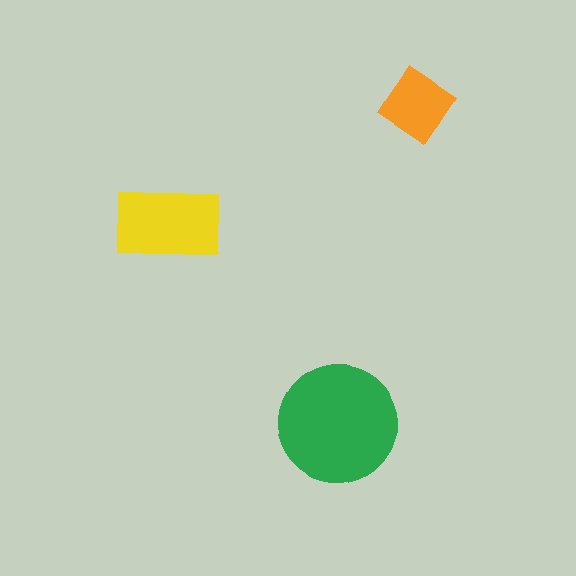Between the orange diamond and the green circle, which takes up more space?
The green circle.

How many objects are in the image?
There are 3 objects in the image.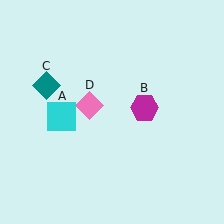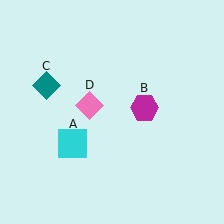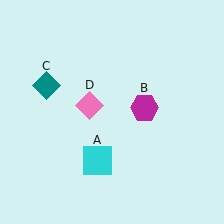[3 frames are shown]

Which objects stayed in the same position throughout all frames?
Magenta hexagon (object B) and teal diamond (object C) and pink diamond (object D) remained stationary.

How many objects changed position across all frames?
1 object changed position: cyan square (object A).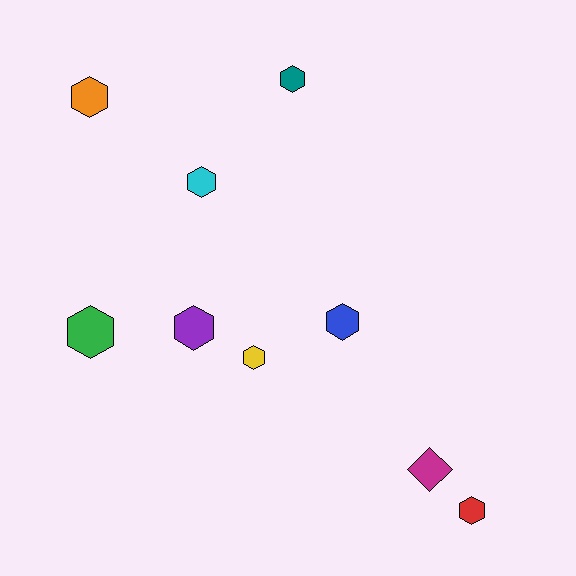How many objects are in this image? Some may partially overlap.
There are 9 objects.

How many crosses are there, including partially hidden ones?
There are no crosses.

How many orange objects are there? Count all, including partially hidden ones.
There is 1 orange object.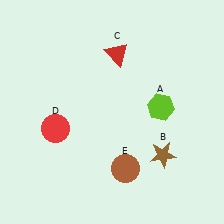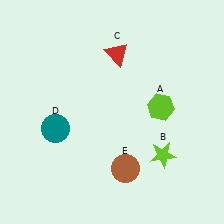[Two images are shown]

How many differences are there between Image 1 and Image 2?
There are 2 differences between the two images.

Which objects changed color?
B changed from brown to lime. D changed from red to teal.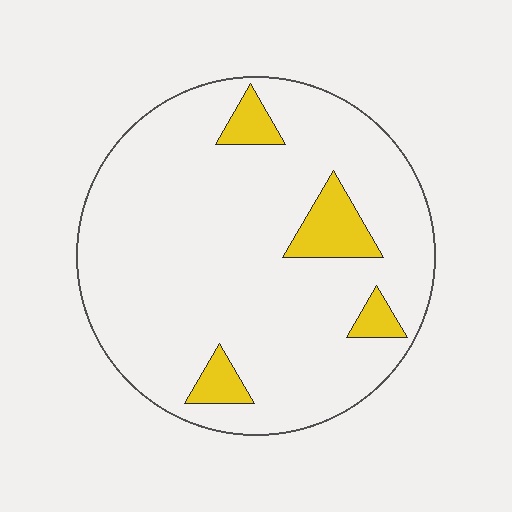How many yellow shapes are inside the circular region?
4.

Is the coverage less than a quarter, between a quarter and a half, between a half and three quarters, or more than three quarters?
Less than a quarter.